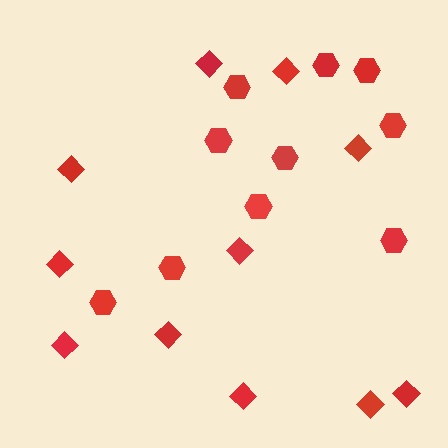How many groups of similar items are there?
There are 2 groups: one group of hexagons (10) and one group of diamonds (11).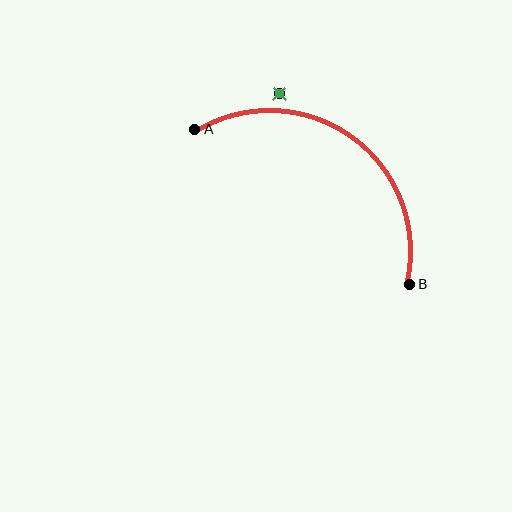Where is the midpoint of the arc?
The arc midpoint is the point on the curve farthest from the straight line joining A and B. It sits above and to the right of that line.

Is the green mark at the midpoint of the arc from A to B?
No — the green mark does not lie on the arc at all. It sits slightly outside the curve.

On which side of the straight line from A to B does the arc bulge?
The arc bulges above and to the right of the straight line connecting A and B.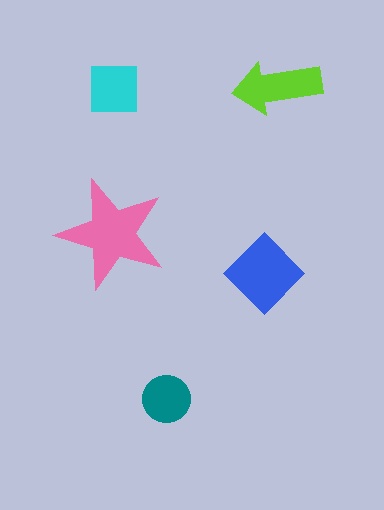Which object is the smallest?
The teal circle.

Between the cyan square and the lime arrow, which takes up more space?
The lime arrow.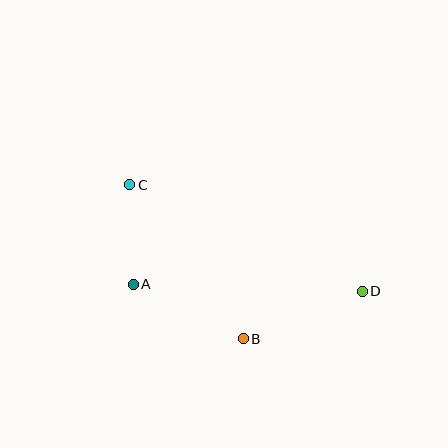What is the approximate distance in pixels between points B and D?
The distance between B and D is approximately 128 pixels.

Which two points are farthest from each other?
Points C and D are farthest from each other.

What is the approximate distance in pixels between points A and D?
The distance between A and D is approximately 229 pixels.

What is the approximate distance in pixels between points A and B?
The distance between A and B is approximately 123 pixels.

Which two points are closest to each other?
Points A and C are closest to each other.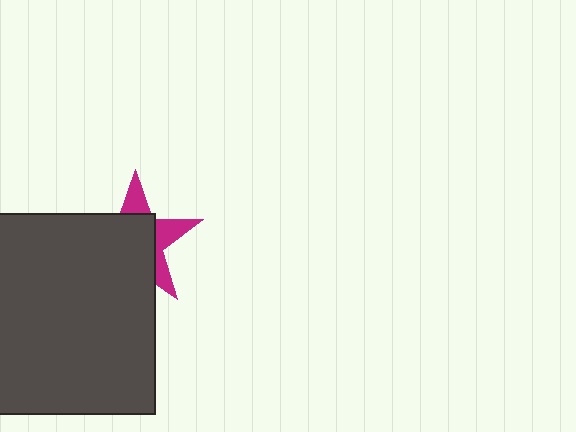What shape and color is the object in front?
The object in front is a dark gray square.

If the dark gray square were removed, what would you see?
You would see the complete magenta star.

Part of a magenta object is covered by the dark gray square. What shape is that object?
It is a star.